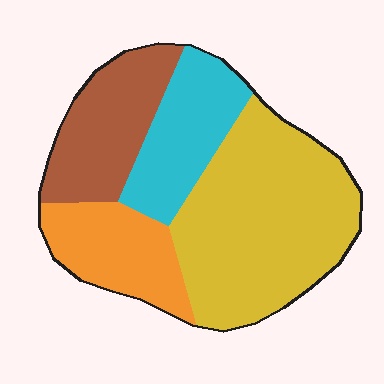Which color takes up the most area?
Yellow, at roughly 45%.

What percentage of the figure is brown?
Brown takes up about one fifth (1/5) of the figure.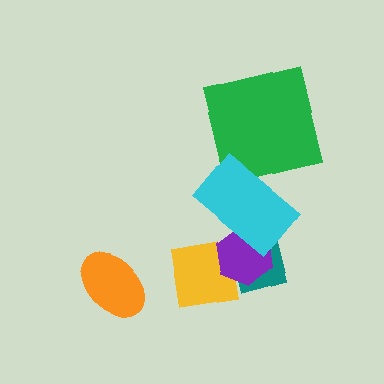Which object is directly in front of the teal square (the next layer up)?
The yellow square is directly in front of the teal square.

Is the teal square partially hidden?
Yes, it is partially covered by another shape.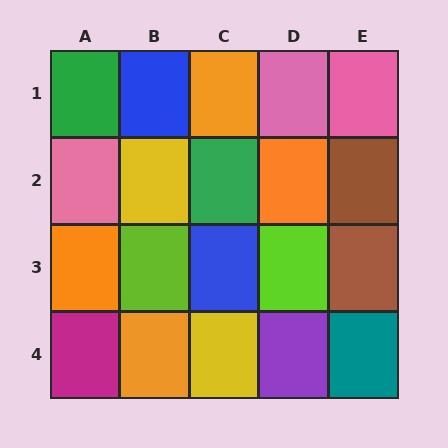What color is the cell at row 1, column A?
Green.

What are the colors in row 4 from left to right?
Magenta, orange, yellow, purple, teal.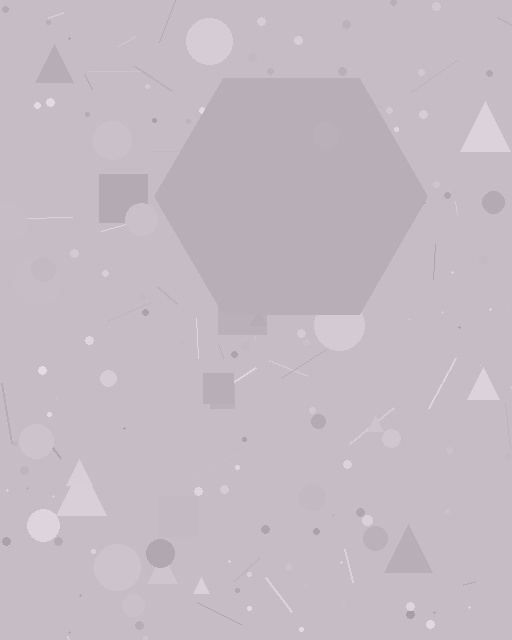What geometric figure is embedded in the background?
A hexagon is embedded in the background.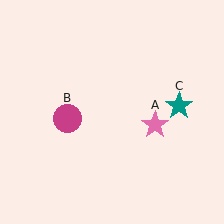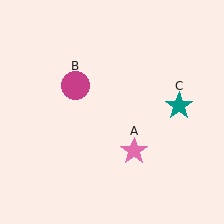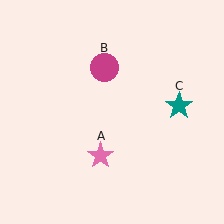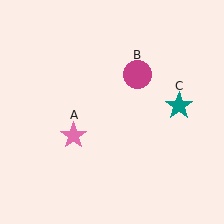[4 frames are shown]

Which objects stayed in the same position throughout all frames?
Teal star (object C) remained stationary.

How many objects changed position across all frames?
2 objects changed position: pink star (object A), magenta circle (object B).